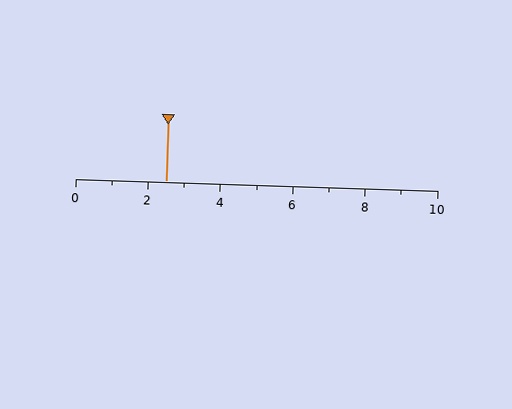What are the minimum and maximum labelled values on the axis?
The axis runs from 0 to 10.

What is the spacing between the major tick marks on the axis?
The major ticks are spaced 2 apart.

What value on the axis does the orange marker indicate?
The marker indicates approximately 2.5.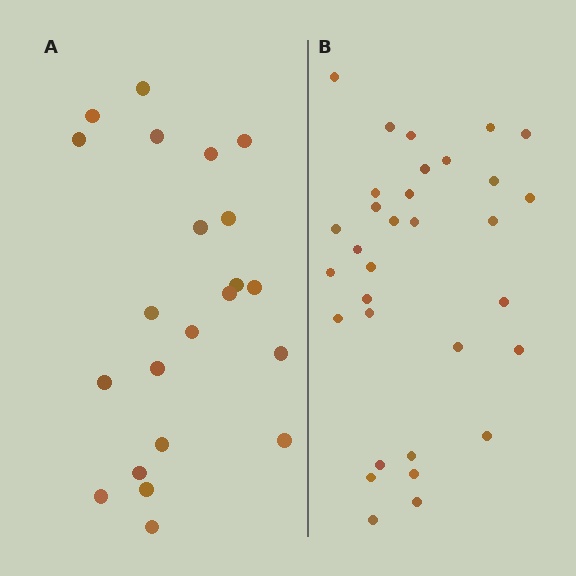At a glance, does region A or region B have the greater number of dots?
Region B (the right region) has more dots.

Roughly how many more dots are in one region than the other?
Region B has roughly 10 or so more dots than region A.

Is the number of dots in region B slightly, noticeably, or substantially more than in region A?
Region B has substantially more. The ratio is roughly 1.5 to 1.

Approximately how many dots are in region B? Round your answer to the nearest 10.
About 30 dots. (The exact count is 32, which rounds to 30.)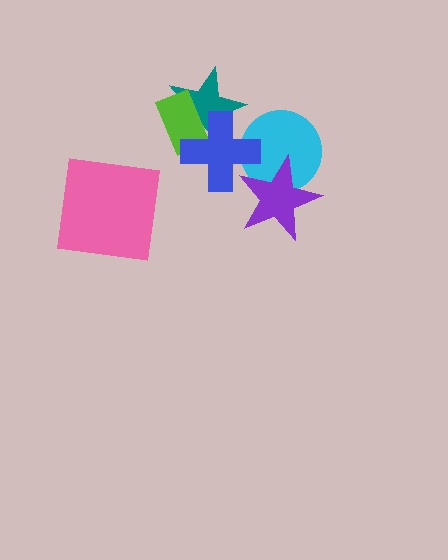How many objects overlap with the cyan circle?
2 objects overlap with the cyan circle.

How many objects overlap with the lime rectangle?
2 objects overlap with the lime rectangle.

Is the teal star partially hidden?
Yes, it is partially covered by another shape.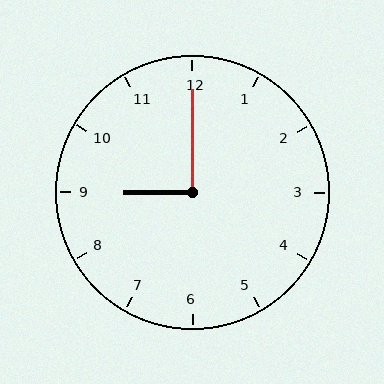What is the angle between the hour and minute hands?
Approximately 90 degrees.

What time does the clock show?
9:00.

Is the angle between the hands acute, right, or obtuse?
It is right.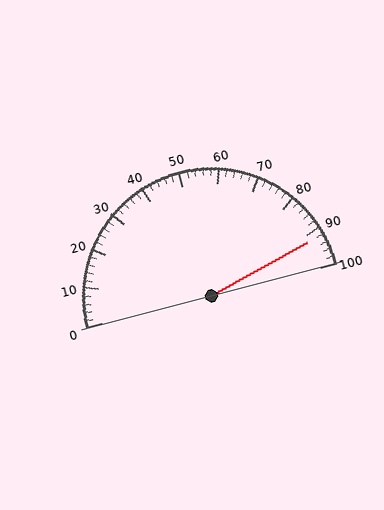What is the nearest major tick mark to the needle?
The nearest major tick mark is 90.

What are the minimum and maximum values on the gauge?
The gauge ranges from 0 to 100.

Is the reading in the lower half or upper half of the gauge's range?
The reading is in the upper half of the range (0 to 100).